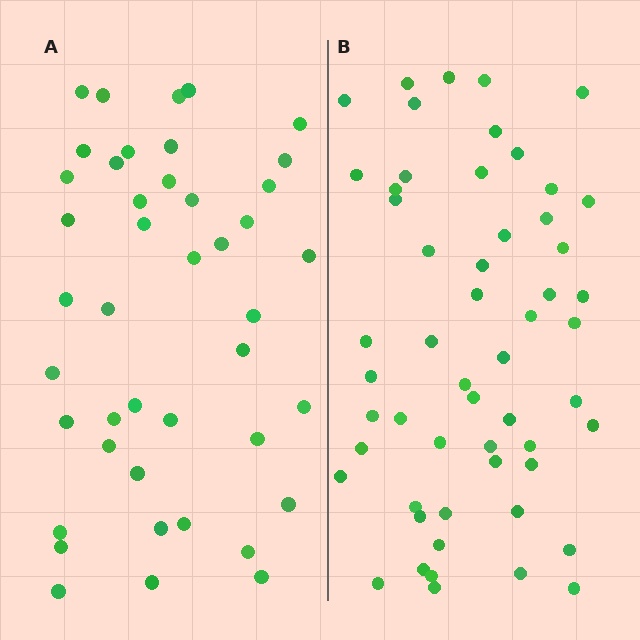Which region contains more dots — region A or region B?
Region B (the right region) has more dots.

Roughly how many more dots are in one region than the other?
Region B has roughly 12 or so more dots than region A.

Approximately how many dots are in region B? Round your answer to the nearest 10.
About 60 dots. (The exact count is 55, which rounds to 60.)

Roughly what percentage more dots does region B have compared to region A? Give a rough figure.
About 30% more.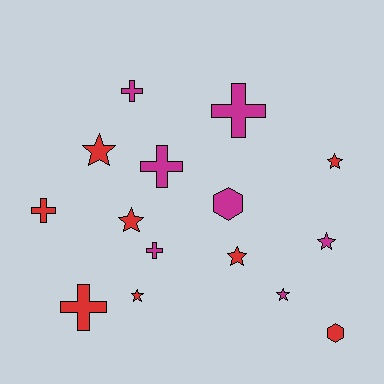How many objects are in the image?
There are 15 objects.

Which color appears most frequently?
Red, with 8 objects.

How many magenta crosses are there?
There are 4 magenta crosses.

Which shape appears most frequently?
Star, with 7 objects.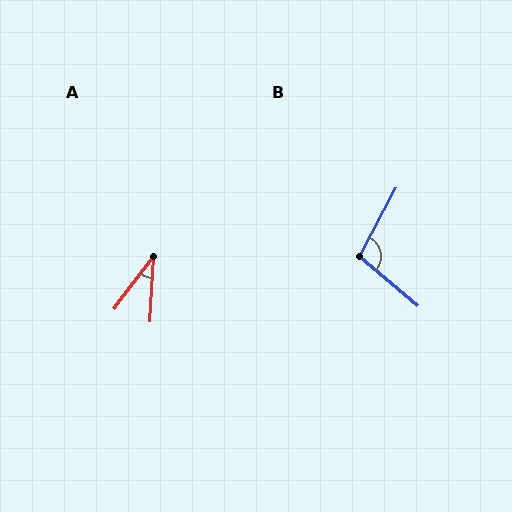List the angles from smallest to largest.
A (33°), B (102°).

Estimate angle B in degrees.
Approximately 102 degrees.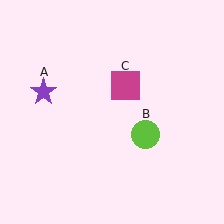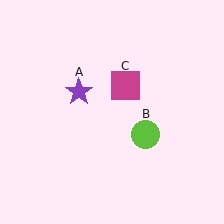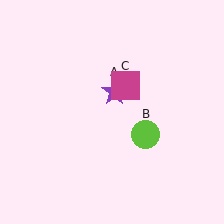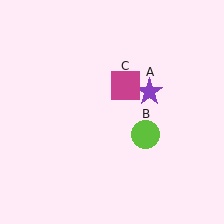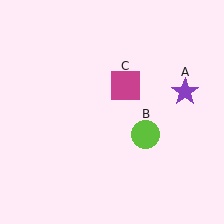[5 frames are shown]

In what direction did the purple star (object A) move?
The purple star (object A) moved right.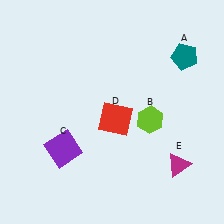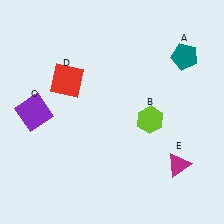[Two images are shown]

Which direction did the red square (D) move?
The red square (D) moved left.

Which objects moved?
The objects that moved are: the purple square (C), the red square (D).